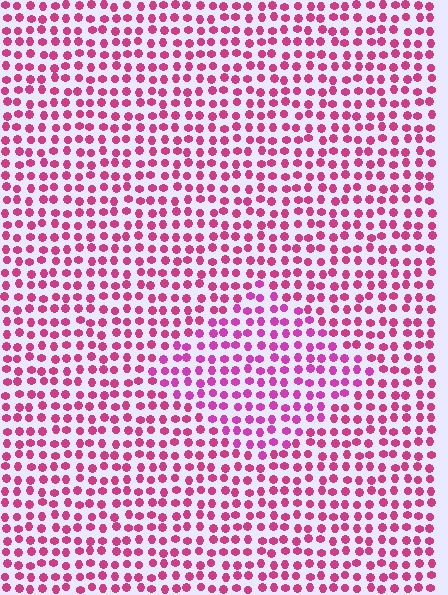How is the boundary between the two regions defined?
The boundary is defined purely by a slight shift in hue (about 19 degrees). Spacing, size, and orientation are identical on both sides.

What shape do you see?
I see a diamond.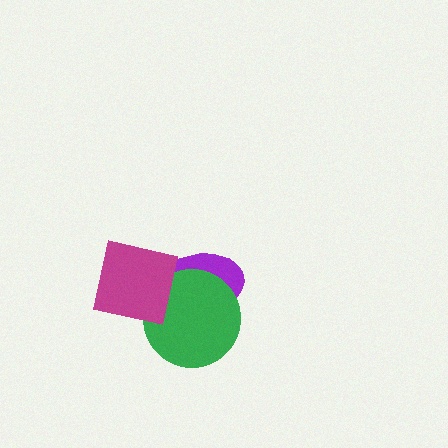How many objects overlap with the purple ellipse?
2 objects overlap with the purple ellipse.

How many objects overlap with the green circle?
2 objects overlap with the green circle.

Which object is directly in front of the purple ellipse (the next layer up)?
The green circle is directly in front of the purple ellipse.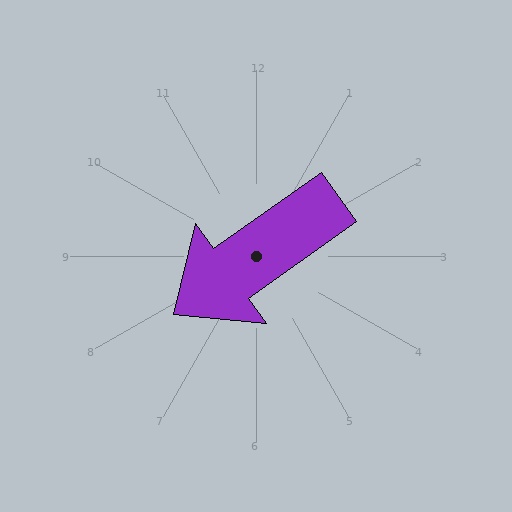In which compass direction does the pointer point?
Southwest.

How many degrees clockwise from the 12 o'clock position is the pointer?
Approximately 235 degrees.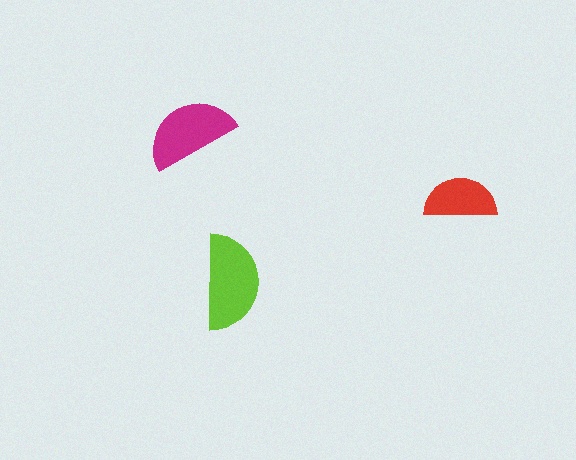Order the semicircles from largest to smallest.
the lime one, the magenta one, the red one.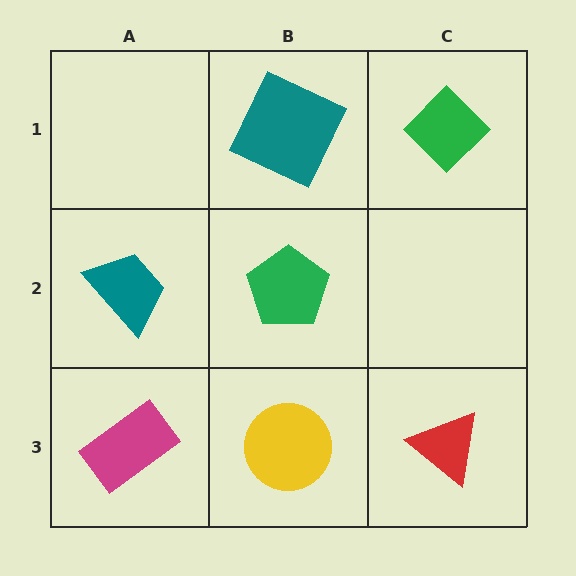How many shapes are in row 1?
2 shapes.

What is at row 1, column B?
A teal square.